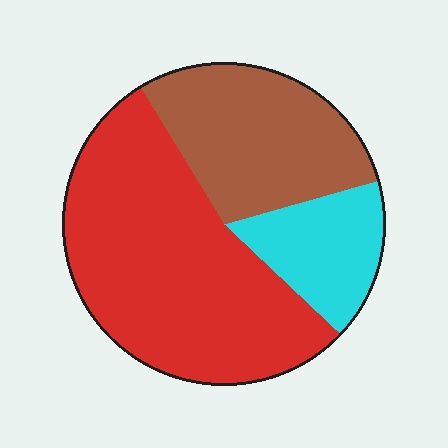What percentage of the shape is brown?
Brown takes up between a sixth and a third of the shape.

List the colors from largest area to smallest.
From largest to smallest: red, brown, cyan.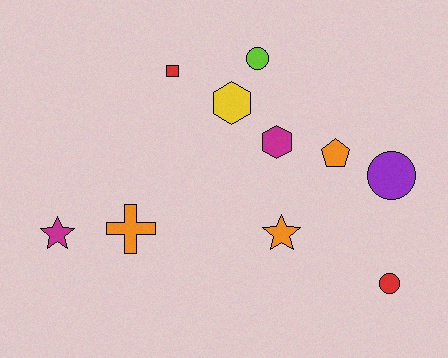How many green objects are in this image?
There are no green objects.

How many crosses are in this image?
There is 1 cross.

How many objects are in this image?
There are 10 objects.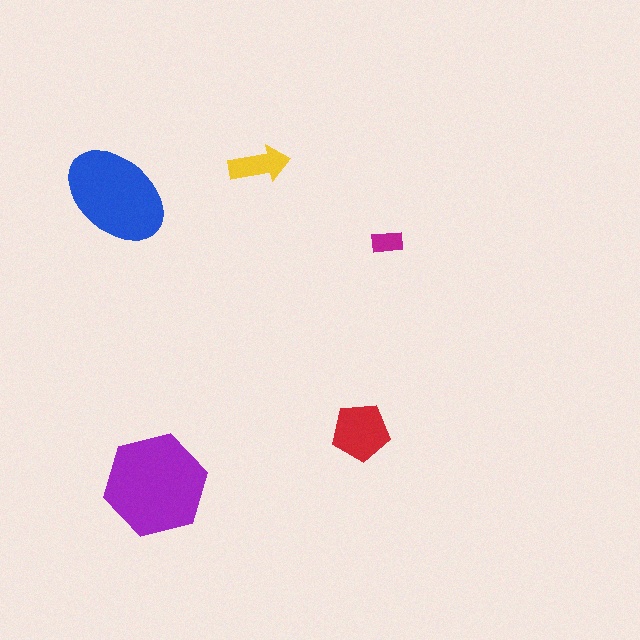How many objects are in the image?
There are 5 objects in the image.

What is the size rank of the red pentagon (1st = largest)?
3rd.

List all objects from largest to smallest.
The purple hexagon, the blue ellipse, the red pentagon, the yellow arrow, the magenta rectangle.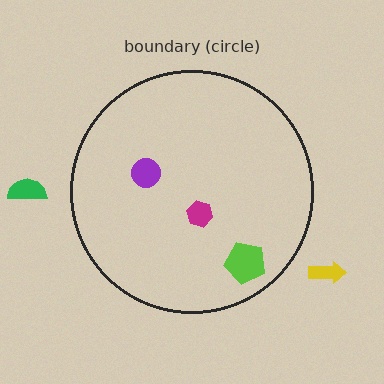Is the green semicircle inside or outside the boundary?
Outside.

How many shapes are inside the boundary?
3 inside, 2 outside.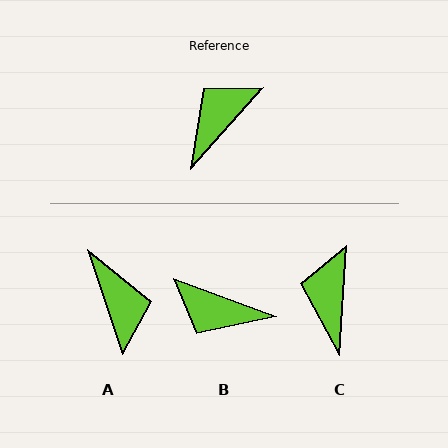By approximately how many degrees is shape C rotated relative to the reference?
Approximately 38 degrees counter-clockwise.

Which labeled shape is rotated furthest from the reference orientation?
A, about 120 degrees away.